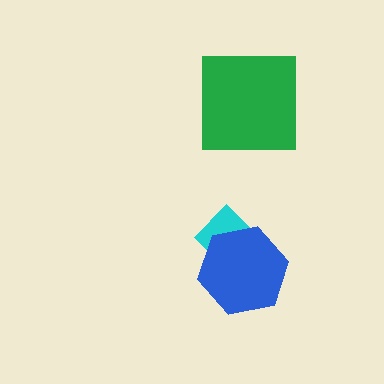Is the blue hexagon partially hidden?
No, no other shape covers it.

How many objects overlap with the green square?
0 objects overlap with the green square.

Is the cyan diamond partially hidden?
Yes, it is partially covered by another shape.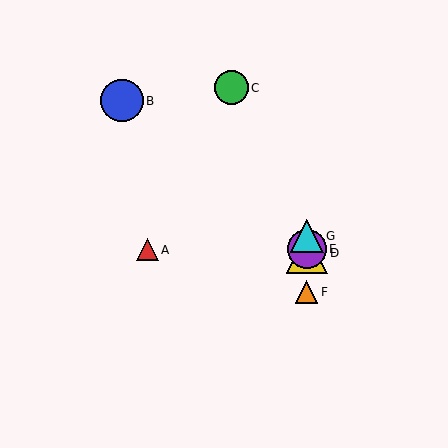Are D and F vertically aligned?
Yes, both are at x≈307.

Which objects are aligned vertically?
Objects D, E, F, G are aligned vertically.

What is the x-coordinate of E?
Object E is at x≈307.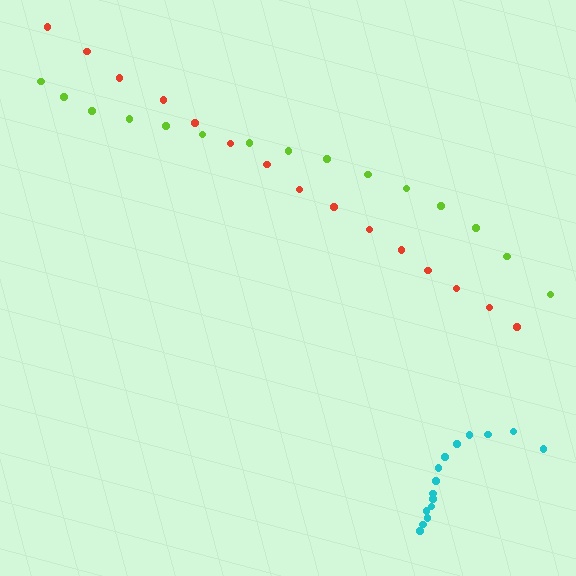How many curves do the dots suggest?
There are 3 distinct paths.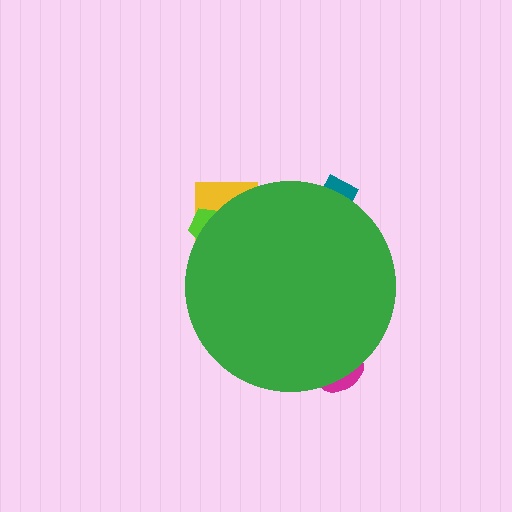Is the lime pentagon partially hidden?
Yes, the lime pentagon is partially hidden behind the green circle.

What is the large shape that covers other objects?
A green circle.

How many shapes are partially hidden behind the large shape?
4 shapes are partially hidden.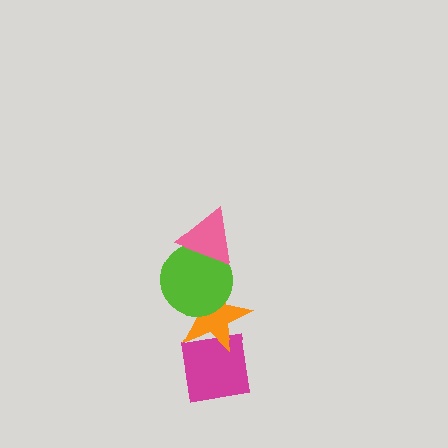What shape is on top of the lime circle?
The pink triangle is on top of the lime circle.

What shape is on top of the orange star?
The lime circle is on top of the orange star.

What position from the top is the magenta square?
The magenta square is 4th from the top.